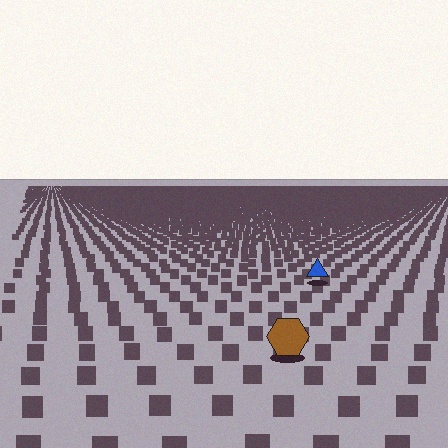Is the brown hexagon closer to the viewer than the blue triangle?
Yes. The brown hexagon is closer — you can tell from the texture gradient: the ground texture is coarser near it.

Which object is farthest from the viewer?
The blue triangle is farthest from the viewer. It appears smaller and the ground texture around it is denser.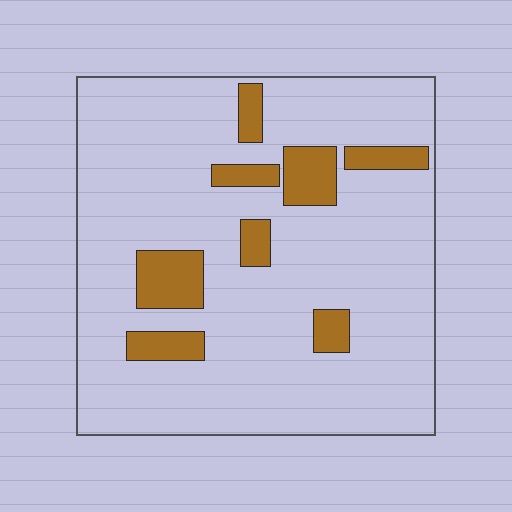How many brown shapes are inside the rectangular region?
8.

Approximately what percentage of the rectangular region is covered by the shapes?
Approximately 15%.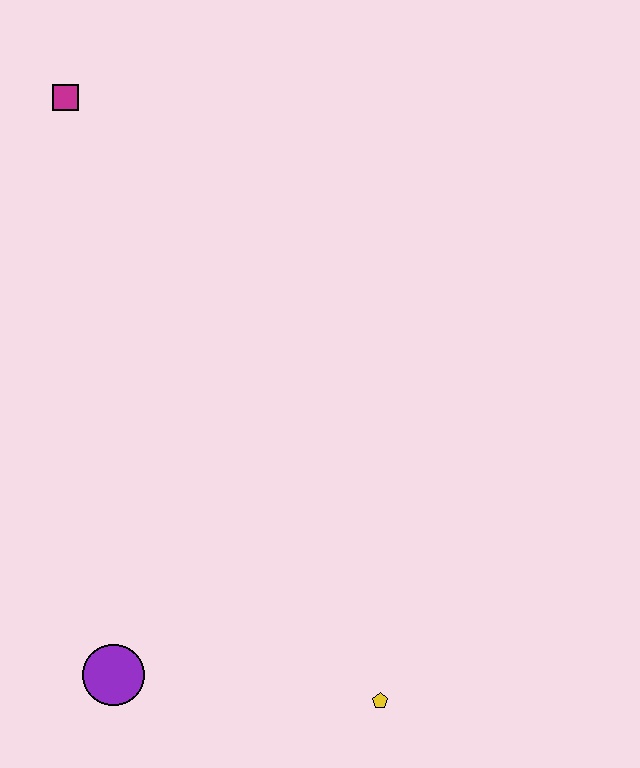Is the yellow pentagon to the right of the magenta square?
Yes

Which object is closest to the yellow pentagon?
The purple circle is closest to the yellow pentagon.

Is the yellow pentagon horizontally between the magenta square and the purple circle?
No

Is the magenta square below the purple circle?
No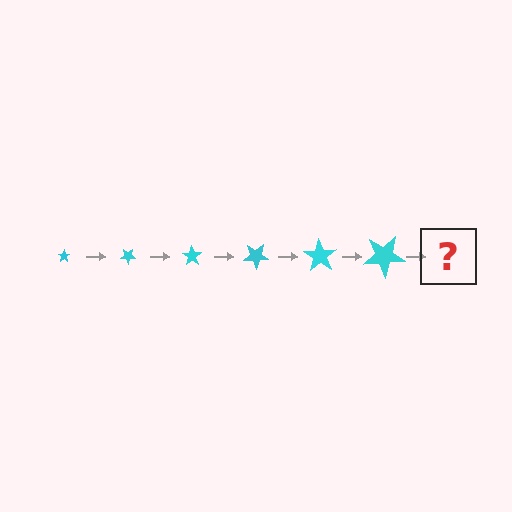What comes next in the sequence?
The next element should be a star, larger than the previous one and rotated 210 degrees from the start.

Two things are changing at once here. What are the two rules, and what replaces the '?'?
The two rules are that the star grows larger each step and it rotates 35 degrees each step. The '?' should be a star, larger than the previous one and rotated 210 degrees from the start.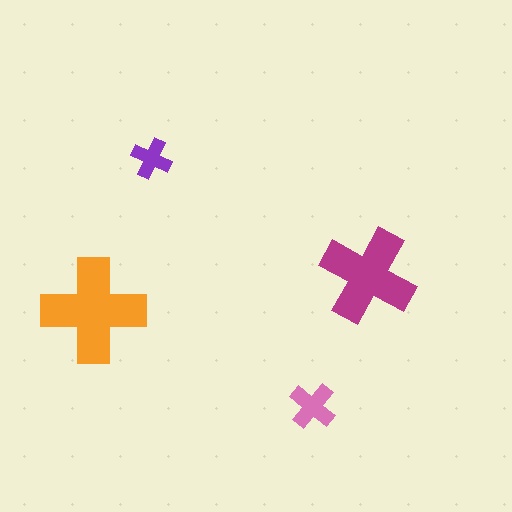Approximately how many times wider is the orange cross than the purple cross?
About 2.5 times wider.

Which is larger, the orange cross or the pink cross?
The orange one.